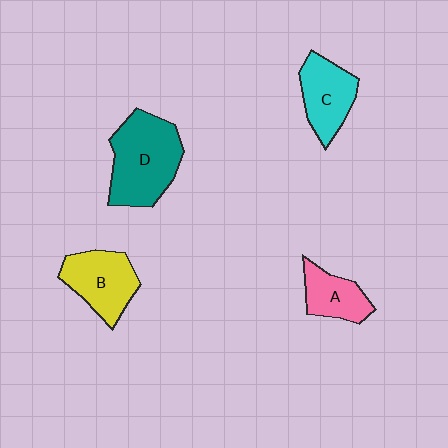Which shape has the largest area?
Shape D (teal).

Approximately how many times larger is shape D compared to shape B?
Approximately 1.4 times.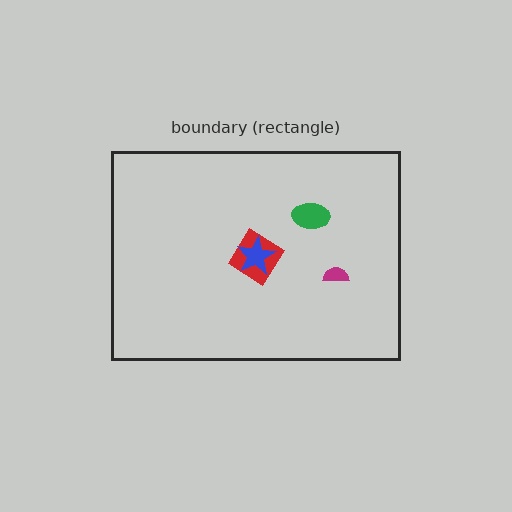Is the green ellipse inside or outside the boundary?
Inside.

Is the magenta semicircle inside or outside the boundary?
Inside.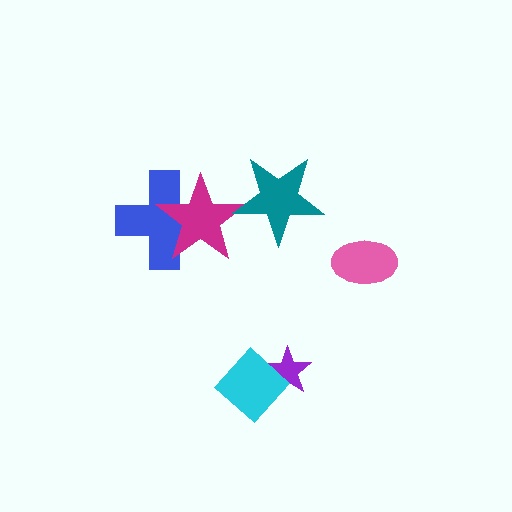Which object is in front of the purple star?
The cyan diamond is in front of the purple star.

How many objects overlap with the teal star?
1 object overlaps with the teal star.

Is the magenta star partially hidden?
Yes, it is partially covered by another shape.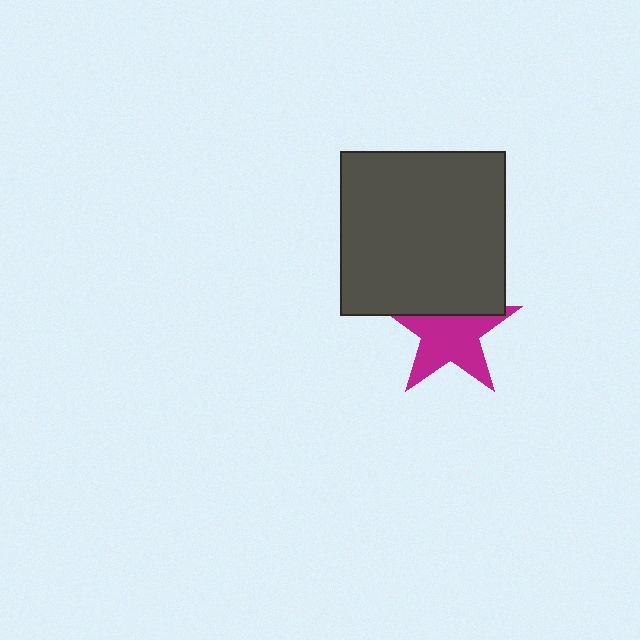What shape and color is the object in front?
The object in front is a dark gray square.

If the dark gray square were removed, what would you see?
You would see the complete magenta star.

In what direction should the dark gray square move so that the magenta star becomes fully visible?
The dark gray square should move up. That is the shortest direction to clear the overlap and leave the magenta star fully visible.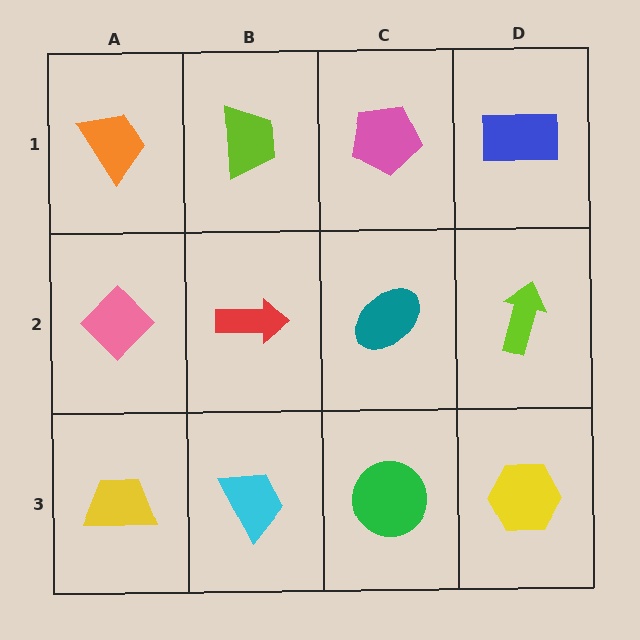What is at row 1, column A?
An orange trapezoid.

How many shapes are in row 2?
4 shapes.